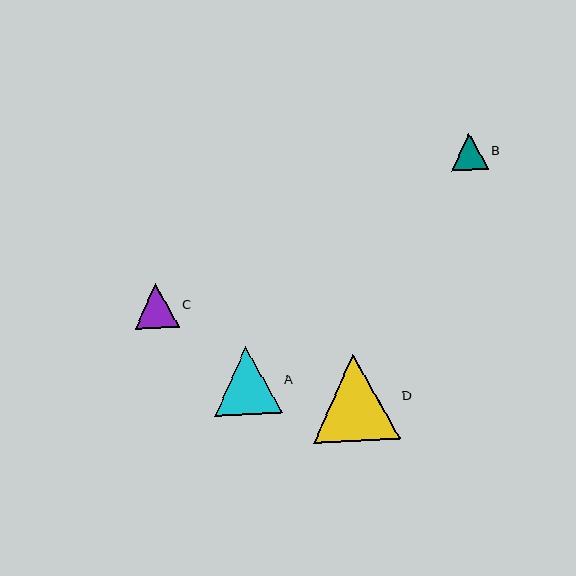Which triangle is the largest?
Triangle D is the largest with a size of approximately 87 pixels.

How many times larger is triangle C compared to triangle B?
Triangle C is approximately 1.2 times the size of triangle B.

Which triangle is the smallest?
Triangle B is the smallest with a size of approximately 37 pixels.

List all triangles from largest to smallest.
From largest to smallest: D, A, C, B.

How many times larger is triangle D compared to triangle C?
Triangle D is approximately 1.9 times the size of triangle C.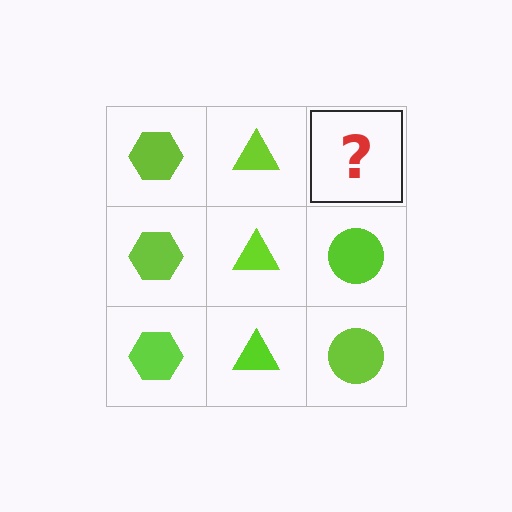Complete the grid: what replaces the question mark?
The question mark should be replaced with a lime circle.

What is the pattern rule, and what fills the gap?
The rule is that each column has a consistent shape. The gap should be filled with a lime circle.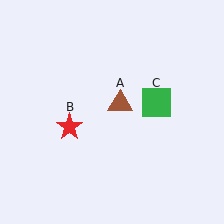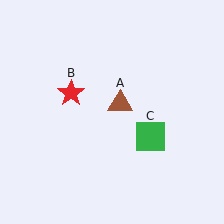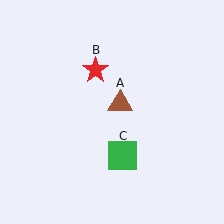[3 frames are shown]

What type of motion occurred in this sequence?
The red star (object B), green square (object C) rotated clockwise around the center of the scene.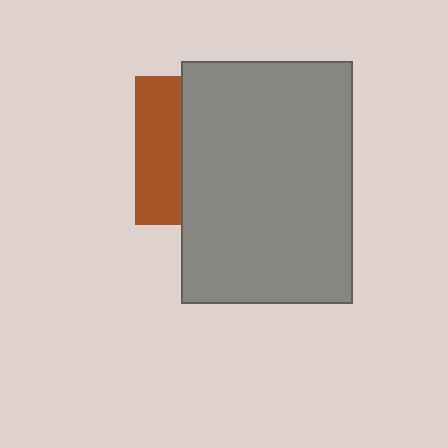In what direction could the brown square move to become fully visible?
The brown square could move left. That would shift it out from behind the gray rectangle entirely.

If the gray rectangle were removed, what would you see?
You would see the complete brown square.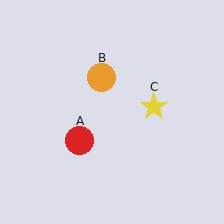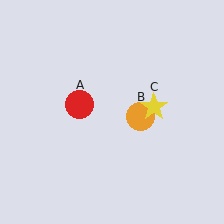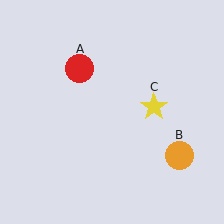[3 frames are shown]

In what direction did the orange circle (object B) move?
The orange circle (object B) moved down and to the right.